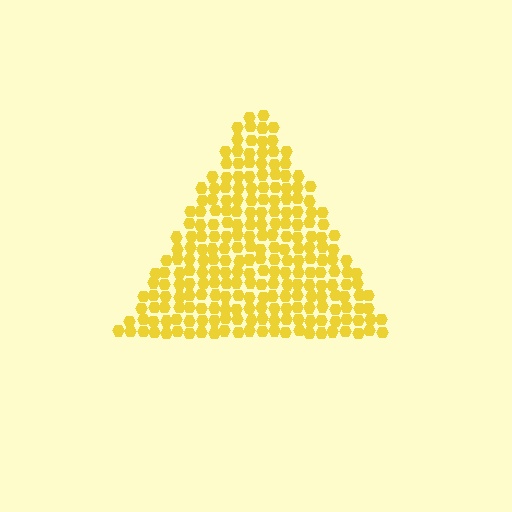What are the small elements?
The small elements are hexagons.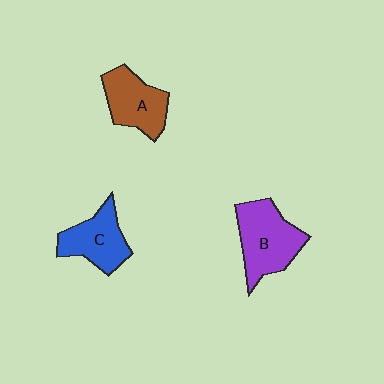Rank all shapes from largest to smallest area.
From largest to smallest: B (purple), A (brown), C (blue).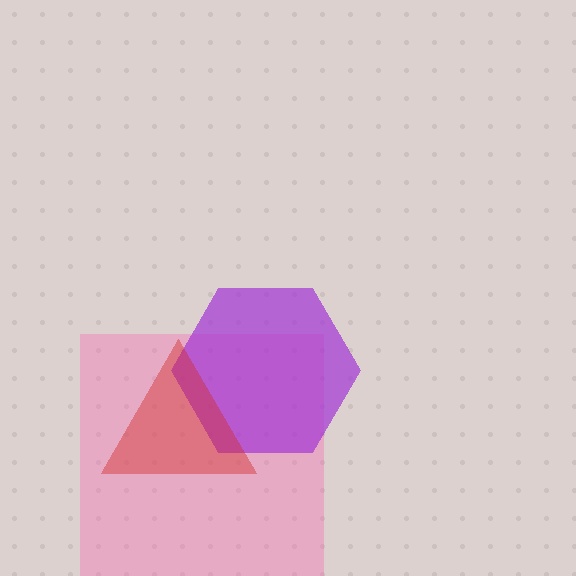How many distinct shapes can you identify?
There are 3 distinct shapes: a pink square, a purple hexagon, a red triangle.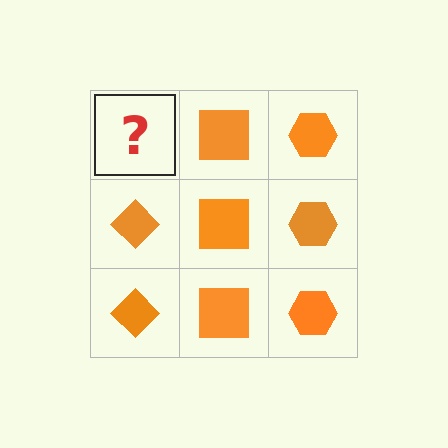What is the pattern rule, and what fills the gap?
The rule is that each column has a consistent shape. The gap should be filled with an orange diamond.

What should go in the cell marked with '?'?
The missing cell should contain an orange diamond.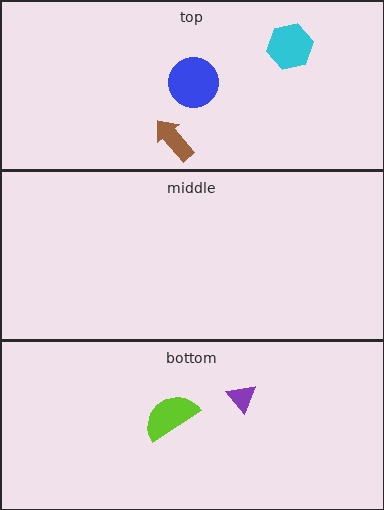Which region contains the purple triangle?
The bottom region.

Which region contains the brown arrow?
The top region.